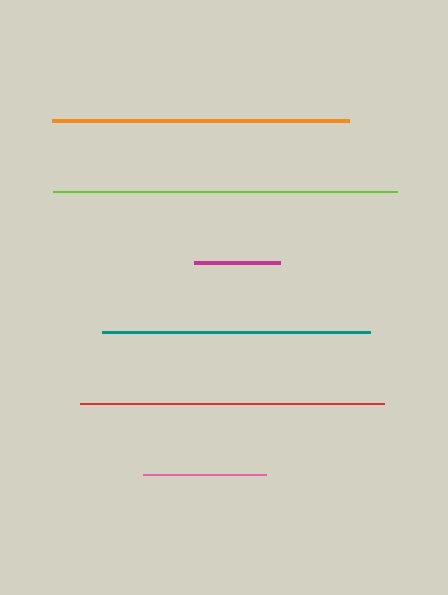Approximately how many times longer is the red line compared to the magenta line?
The red line is approximately 3.5 times the length of the magenta line.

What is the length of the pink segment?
The pink segment is approximately 123 pixels long.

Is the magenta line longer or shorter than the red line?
The red line is longer than the magenta line.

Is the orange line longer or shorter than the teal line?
The orange line is longer than the teal line.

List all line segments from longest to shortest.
From longest to shortest: lime, red, orange, teal, pink, magenta.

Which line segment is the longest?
The lime line is the longest at approximately 344 pixels.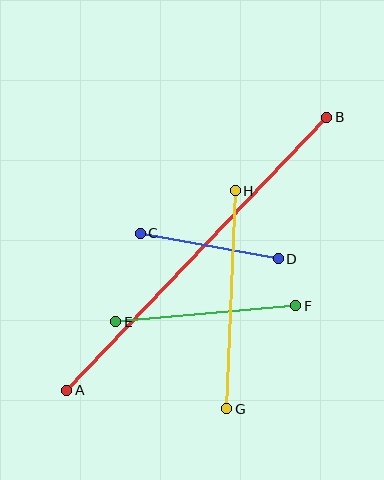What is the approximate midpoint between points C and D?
The midpoint is at approximately (209, 246) pixels.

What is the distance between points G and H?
The distance is approximately 218 pixels.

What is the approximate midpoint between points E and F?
The midpoint is at approximately (206, 314) pixels.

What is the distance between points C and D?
The distance is approximately 141 pixels.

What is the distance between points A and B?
The distance is approximately 377 pixels.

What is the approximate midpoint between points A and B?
The midpoint is at approximately (197, 254) pixels.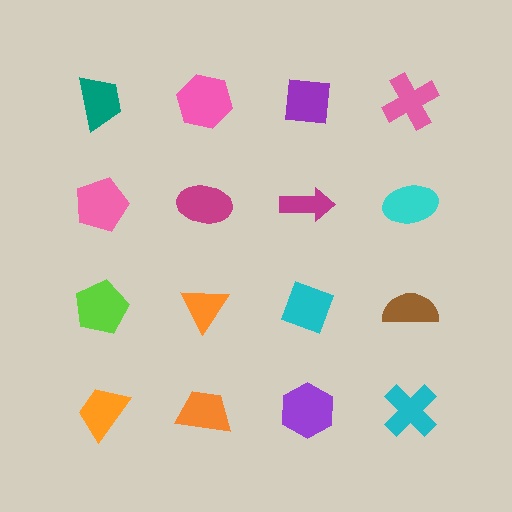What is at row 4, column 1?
An orange trapezoid.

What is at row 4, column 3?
A purple hexagon.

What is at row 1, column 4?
A pink cross.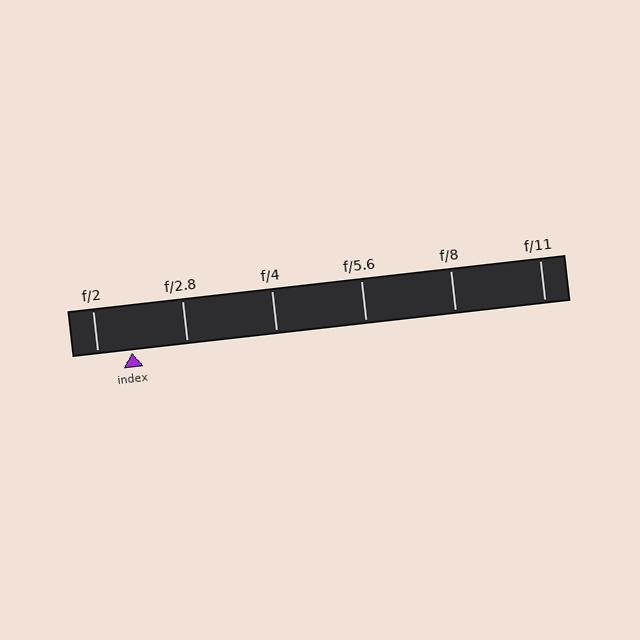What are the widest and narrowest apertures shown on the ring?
The widest aperture shown is f/2 and the narrowest is f/11.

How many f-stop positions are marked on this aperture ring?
There are 6 f-stop positions marked.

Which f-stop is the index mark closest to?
The index mark is closest to f/2.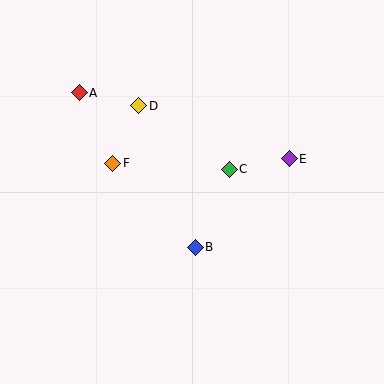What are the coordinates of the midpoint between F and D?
The midpoint between F and D is at (126, 135).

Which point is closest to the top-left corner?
Point A is closest to the top-left corner.